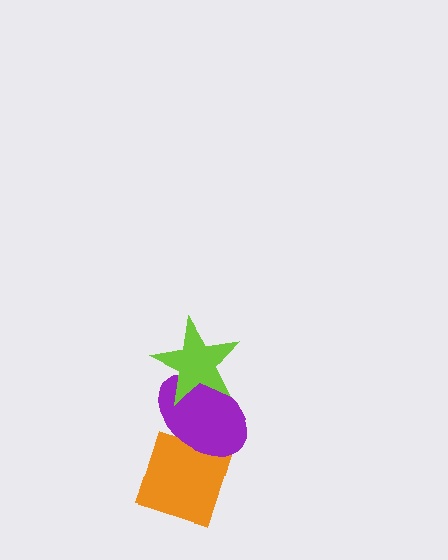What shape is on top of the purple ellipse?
The lime star is on top of the purple ellipse.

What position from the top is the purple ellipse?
The purple ellipse is 2nd from the top.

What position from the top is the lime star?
The lime star is 1st from the top.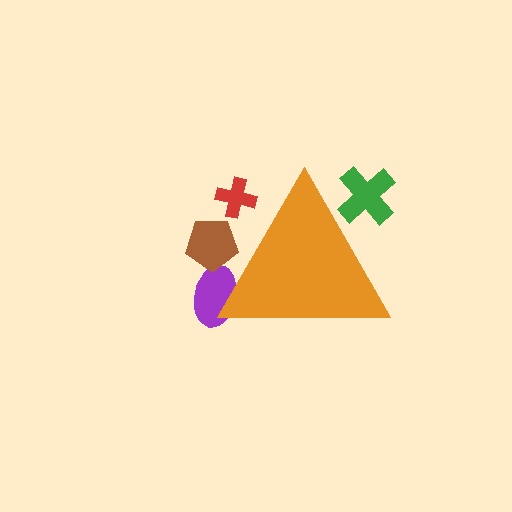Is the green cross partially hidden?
Yes, the green cross is partially hidden behind the orange triangle.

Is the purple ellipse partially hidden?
Yes, the purple ellipse is partially hidden behind the orange triangle.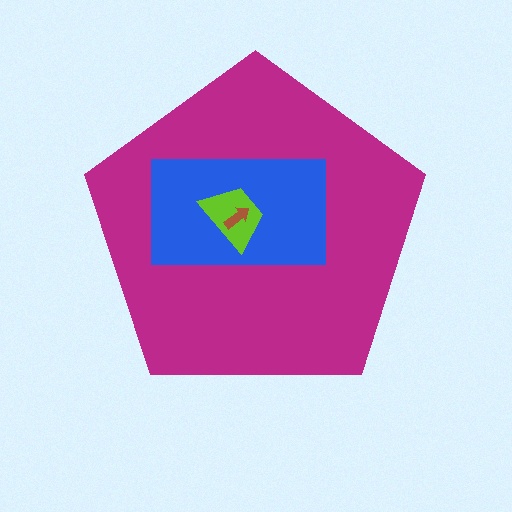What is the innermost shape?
The brown arrow.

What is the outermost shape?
The magenta pentagon.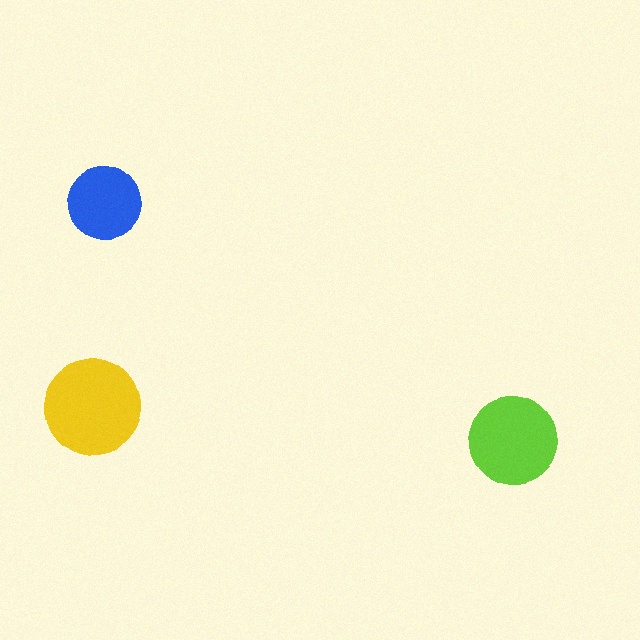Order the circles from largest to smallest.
the yellow one, the lime one, the blue one.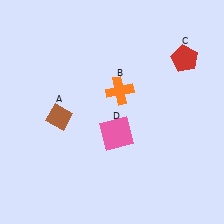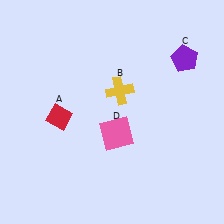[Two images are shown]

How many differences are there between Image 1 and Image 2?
There are 3 differences between the two images.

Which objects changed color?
A changed from brown to red. B changed from orange to yellow. C changed from red to purple.